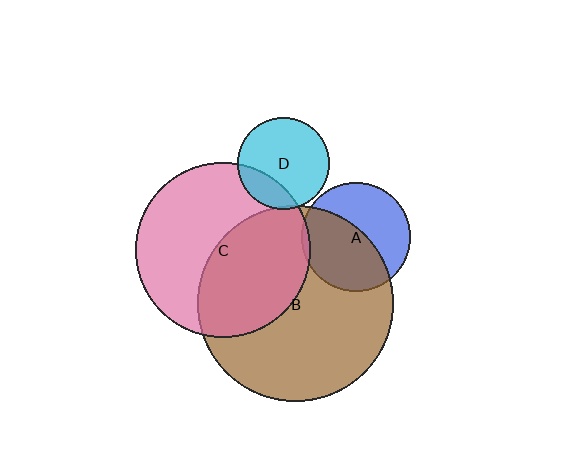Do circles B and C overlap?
Yes.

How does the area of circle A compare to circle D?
Approximately 1.4 times.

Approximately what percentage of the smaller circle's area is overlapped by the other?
Approximately 45%.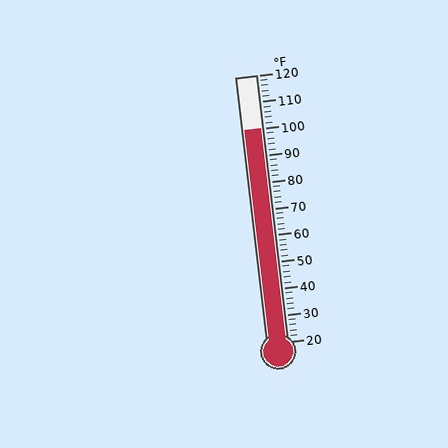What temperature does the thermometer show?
The thermometer shows approximately 100°F.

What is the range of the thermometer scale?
The thermometer scale ranges from 20°F to 120°F.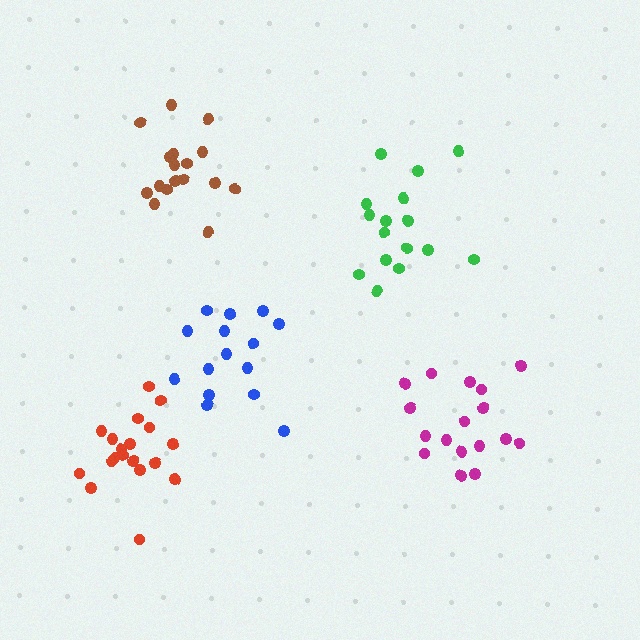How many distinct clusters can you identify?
There are 5 distinct clusters.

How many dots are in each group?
Group 1: 17 dots, Group 2: 15 dots, Group 3: 16 dots, Group 4: 17 dots, Group 5: 19 dots (84 total).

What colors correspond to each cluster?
The clusters are colored: magenta, blue, green, brown, red.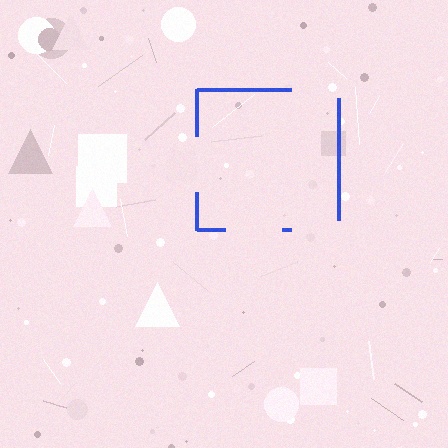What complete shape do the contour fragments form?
The contour fragments form a square.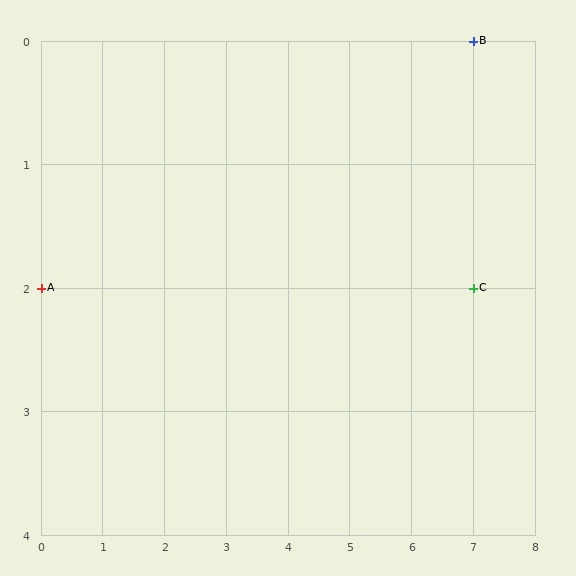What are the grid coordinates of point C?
Point C is at grid coordinates (7, 2).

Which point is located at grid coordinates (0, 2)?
Point A is at (0, 2).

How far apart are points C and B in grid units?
Points C and B are 2 rows apart.